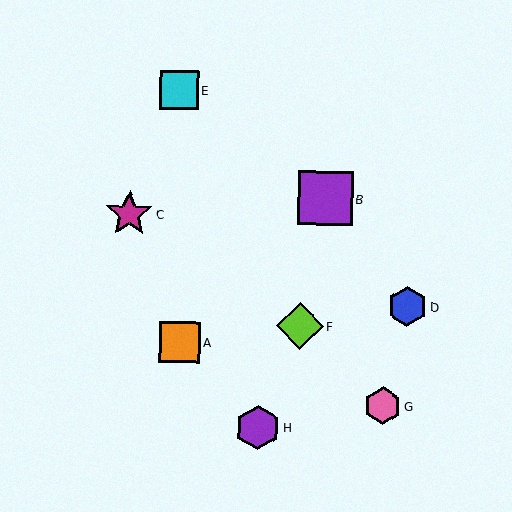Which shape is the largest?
The purple square (labeled B) is the largest.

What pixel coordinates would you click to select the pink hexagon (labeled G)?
Click at (383, 406) to select the pink hexagon G.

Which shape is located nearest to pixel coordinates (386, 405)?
The pink hexagon (labeled G) at (383, 406) is nearest to that location.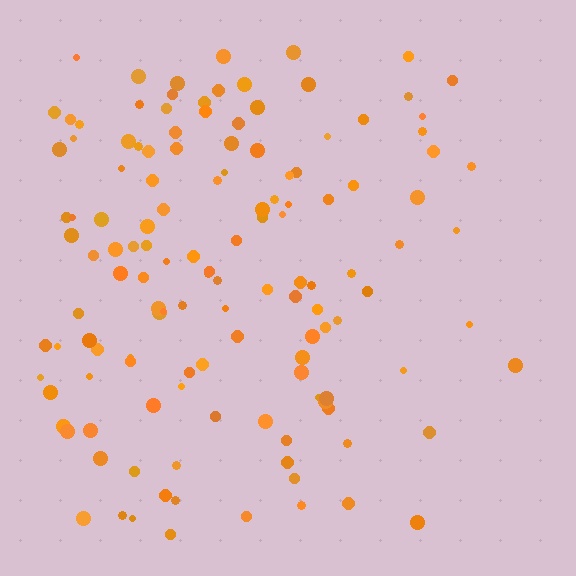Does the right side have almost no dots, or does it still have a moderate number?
Still a moderate number, just noticeably fewer than the left.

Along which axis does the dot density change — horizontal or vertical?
Horizontal.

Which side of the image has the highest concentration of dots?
The left.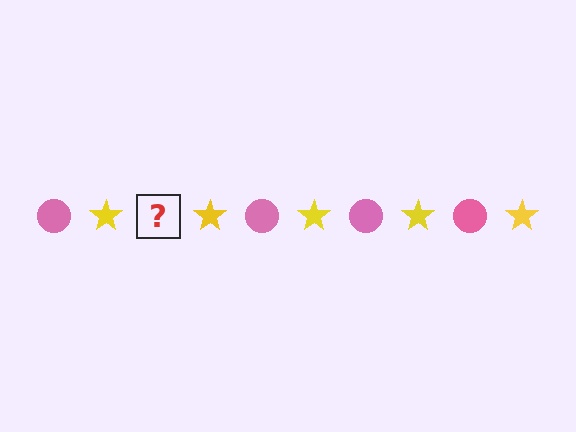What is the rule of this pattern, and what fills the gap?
The rule is that the pattern alternates between pink circle and yellow star. The gap should be filled with a pink circle.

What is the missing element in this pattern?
The missing element is a pink circle.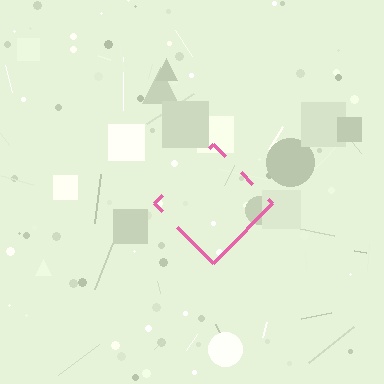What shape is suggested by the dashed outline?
The dashed outline suggests a diamond.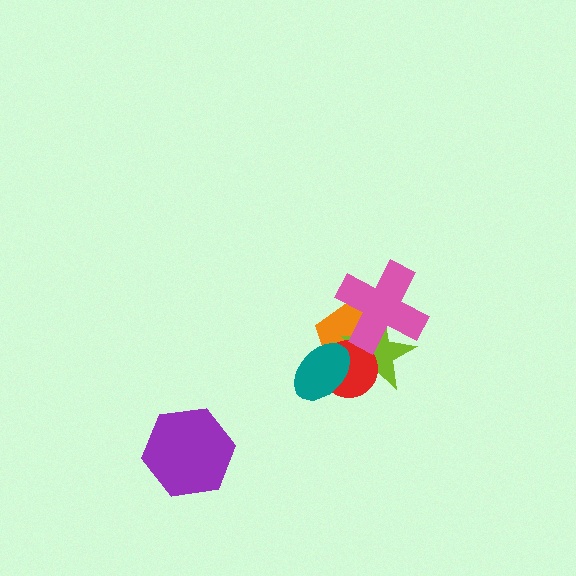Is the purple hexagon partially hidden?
No, no other shape covers it.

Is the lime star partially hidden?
Yes, it is partially covered by another shape.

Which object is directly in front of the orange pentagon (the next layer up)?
The lime star is directly in front of the orange pentagon.